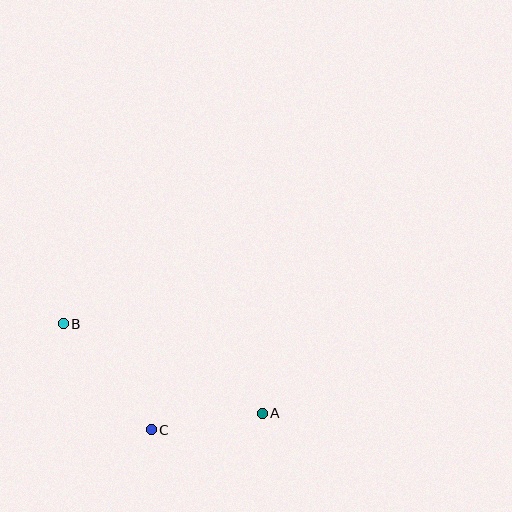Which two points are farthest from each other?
Points A and B are farthest from each other.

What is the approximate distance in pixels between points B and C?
The distance between B and C is approximately 138 pixels.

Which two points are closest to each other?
Points A and C are closest to each other.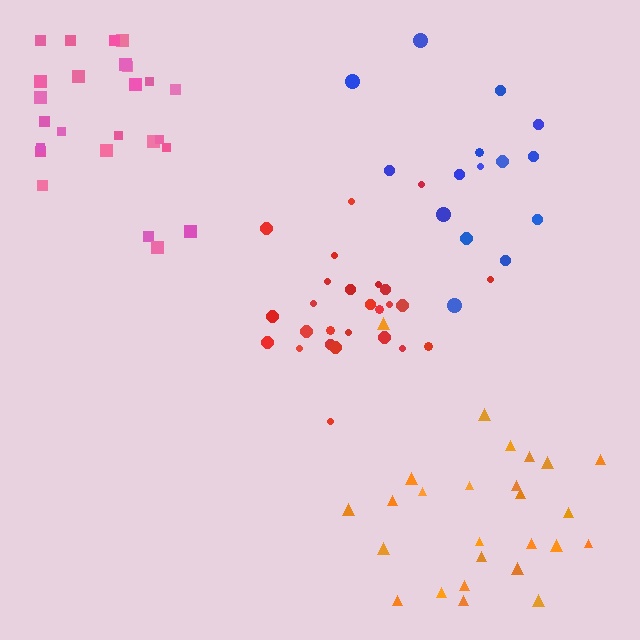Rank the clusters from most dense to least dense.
red, pink, orange, blue.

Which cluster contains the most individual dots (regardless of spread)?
Pink (26).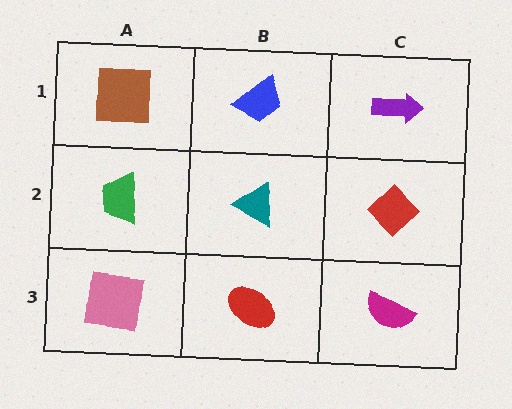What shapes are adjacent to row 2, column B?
A blue trapezoid (row 1, column B), a red ellipse (row 3, column B), a green trapezoid (row 2, column A), a red diamond (row 2, column C).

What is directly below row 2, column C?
A magenta semicircle.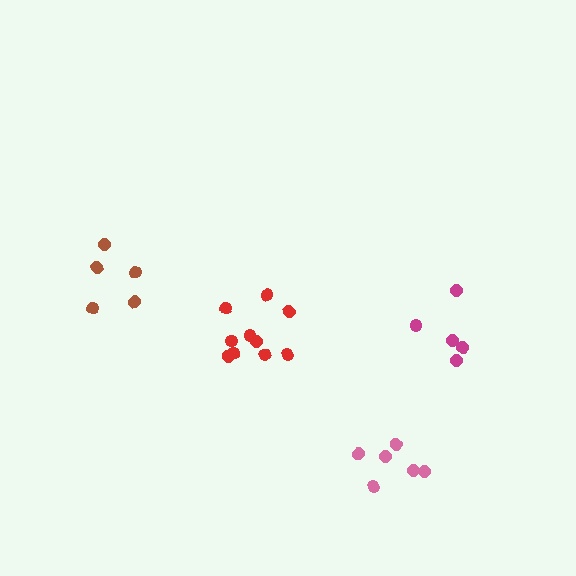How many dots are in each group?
Group 1: 10 dots, Group 2: 6 dots, Group 3: 5 dots, Group 4: 5 dots (26 total).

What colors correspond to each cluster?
The clusters are colored: red, pink, magenta, brown.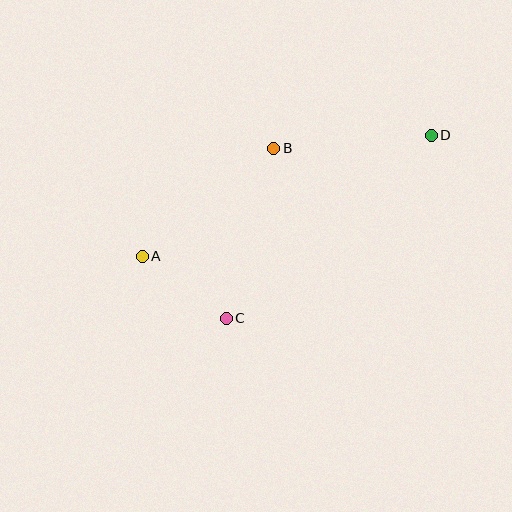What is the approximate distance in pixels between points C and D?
The distance between C and D is approximately 275 pixels.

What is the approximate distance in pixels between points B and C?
The distance between B and C is approximately 177 pixels.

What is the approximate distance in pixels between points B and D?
The distance between B and D is approximately 158 pixels.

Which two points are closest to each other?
Points A and C are closest to each other.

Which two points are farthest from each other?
Points A and D are farthest from each other.